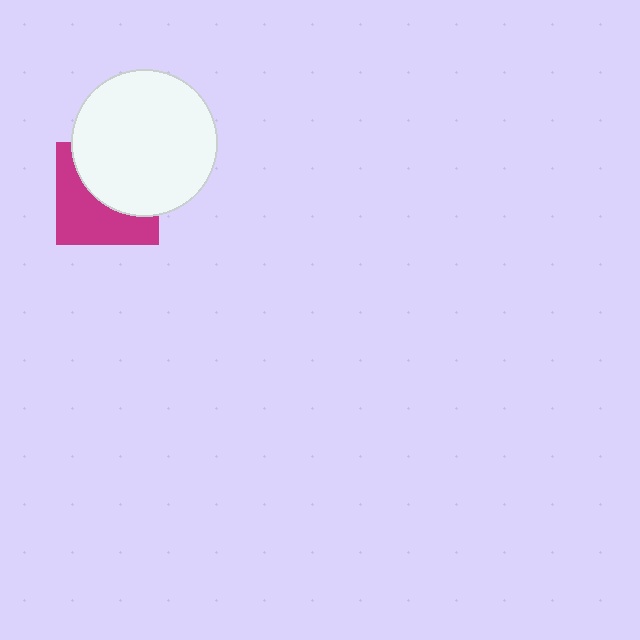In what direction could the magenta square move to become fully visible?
The magenta square could move toward the lower-left. That would shift it out from behind the white circle entirely.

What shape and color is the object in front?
The object in front is a white circle.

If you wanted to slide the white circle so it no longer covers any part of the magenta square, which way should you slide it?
Slide it toward the upper-right — that is the most direct way to separate the two shapes.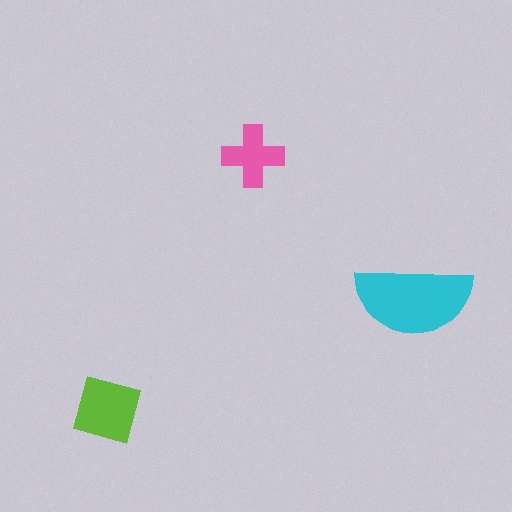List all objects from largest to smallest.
The cyan semicircle, the lime square, the pink cross.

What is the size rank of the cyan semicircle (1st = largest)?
1st.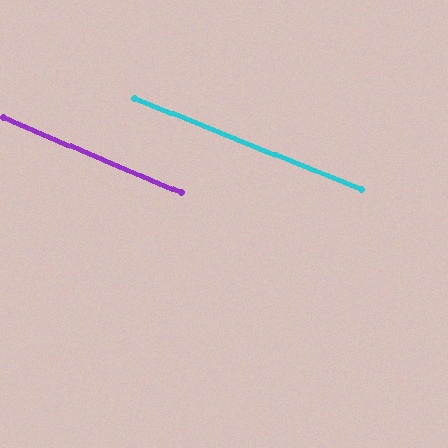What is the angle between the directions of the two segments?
Approximately 1 degree.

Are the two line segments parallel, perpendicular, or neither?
Parallel — their directions differ by only 1.2°.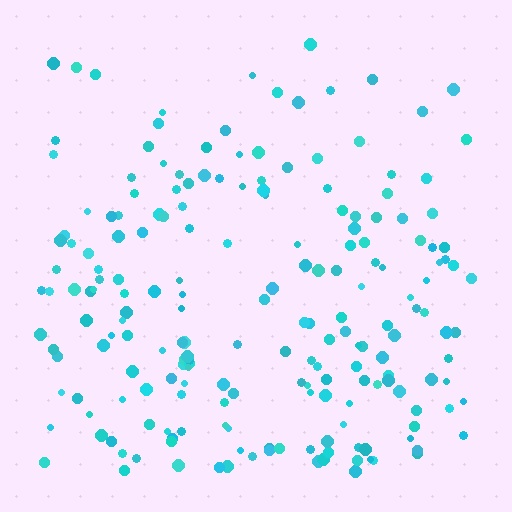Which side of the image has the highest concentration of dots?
The bottom.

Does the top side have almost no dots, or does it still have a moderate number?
Still a moderate number, just noticeably fewer than the bottom.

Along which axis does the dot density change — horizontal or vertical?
Vertical.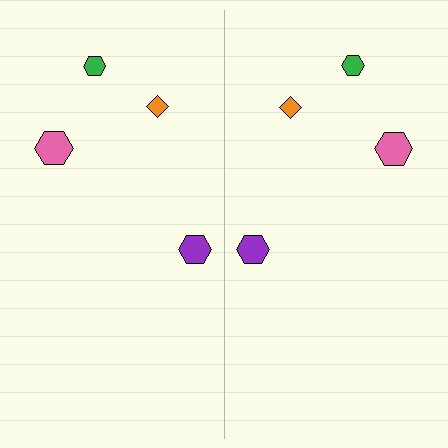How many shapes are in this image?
There are 8 shapes in this image.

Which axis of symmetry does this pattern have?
The pattern has a vertical axis of symmetry running through the center of the image.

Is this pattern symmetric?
Yes, this pattern has bilateral (reflection) symmetry.